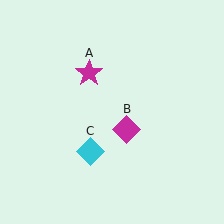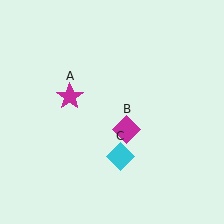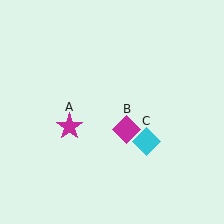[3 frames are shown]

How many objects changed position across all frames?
2 objects changed position: magenta star (object A), cyan diamond (object C).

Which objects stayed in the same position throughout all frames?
Magenta diamond (object B) remained stationary.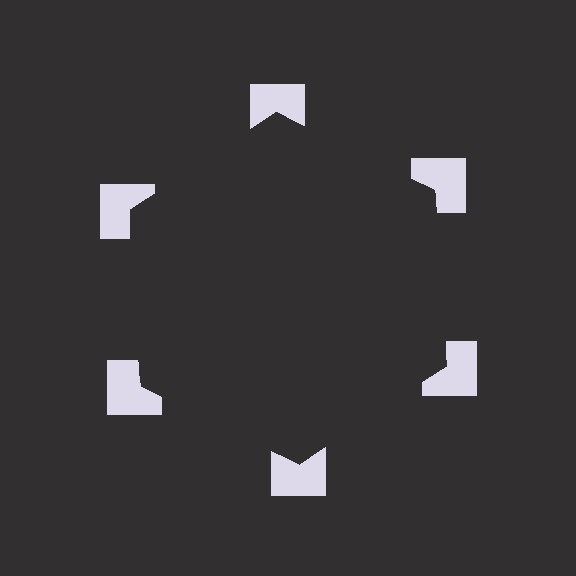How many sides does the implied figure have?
6 sides.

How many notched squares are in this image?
There are 6 — one at each vertex of the illusory hexagon.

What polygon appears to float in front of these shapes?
An illusory hexagon — its edges are inferred from the aligned wedge cuts in the notched squares, not physically drawn.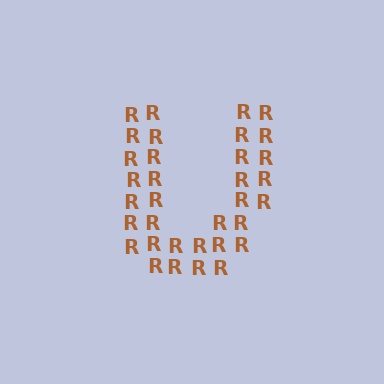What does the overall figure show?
The overall figure shows the letter U.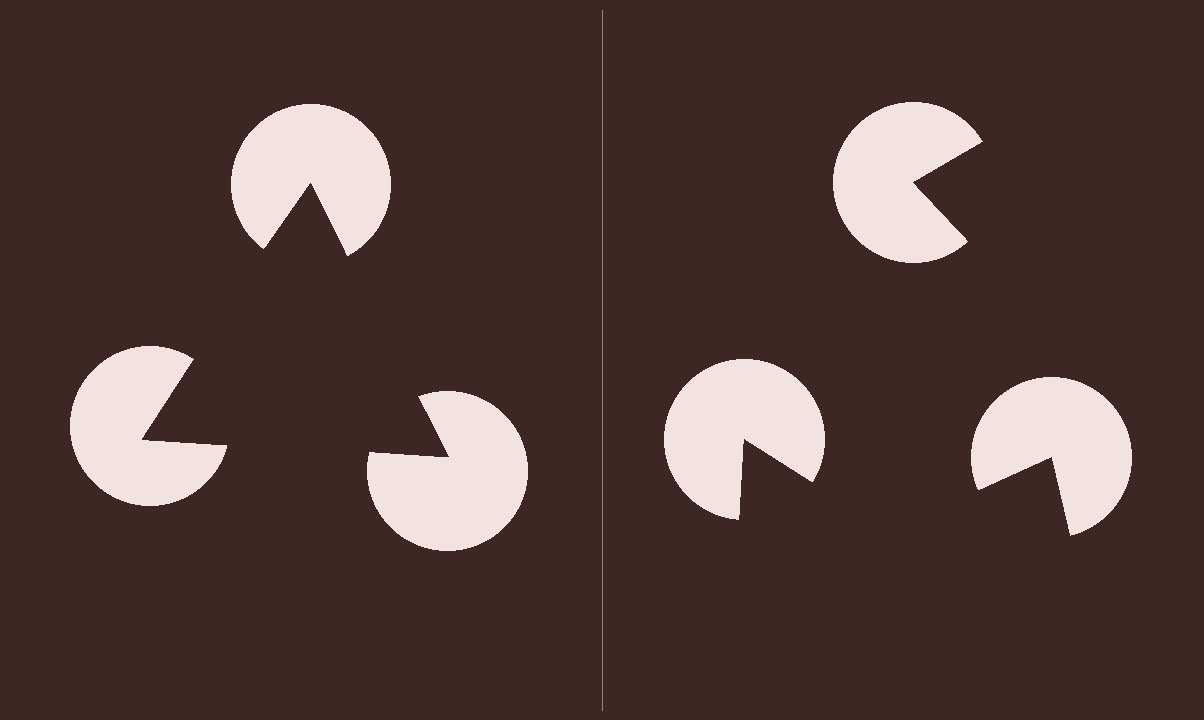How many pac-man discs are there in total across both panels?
6 — 3 on each side.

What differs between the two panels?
The pac-man discs are positioned identically on both sides; only the wedge orientations differ. On the left they align to a triangle; on the right they are misaligned.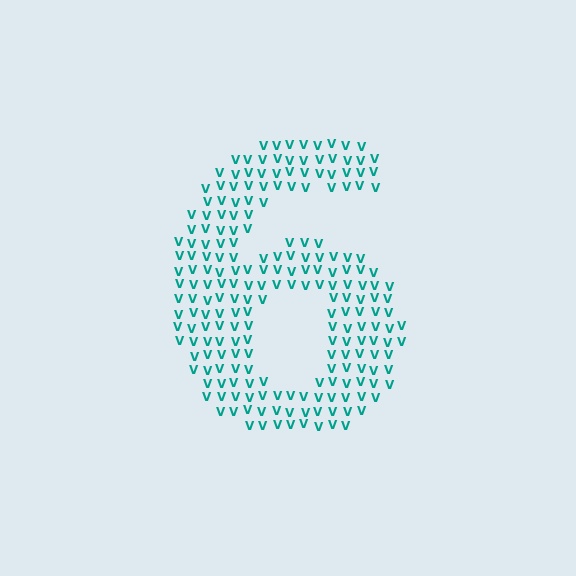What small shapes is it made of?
It is made of small letter V's.